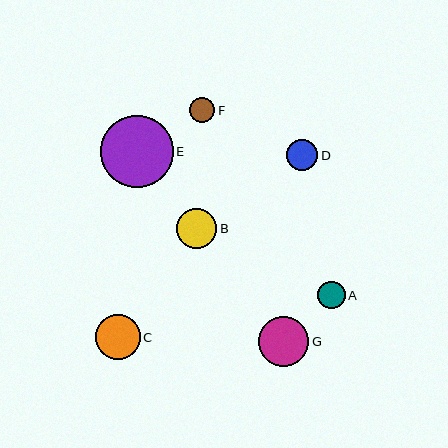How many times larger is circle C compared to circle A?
Circle C is approximately 1.6 times the size of circle A.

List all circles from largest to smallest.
From largest to smallest: E, G, C, B, D, A, F.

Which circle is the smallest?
Circle F is the smallest with a size of approximately 25 pixels.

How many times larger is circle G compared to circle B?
Circle G is approximately 1.2 times the size of circle B.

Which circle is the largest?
Circle E is the largest with a size of approximately 73 pixels.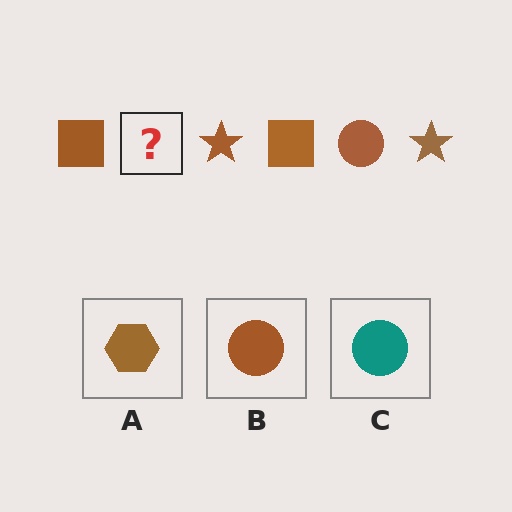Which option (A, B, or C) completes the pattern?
B.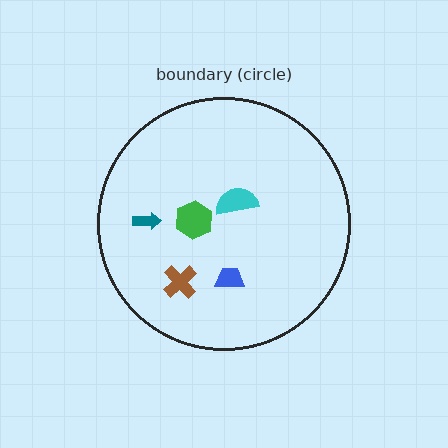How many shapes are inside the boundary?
5 inside, 0 outside.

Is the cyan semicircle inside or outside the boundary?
Inside.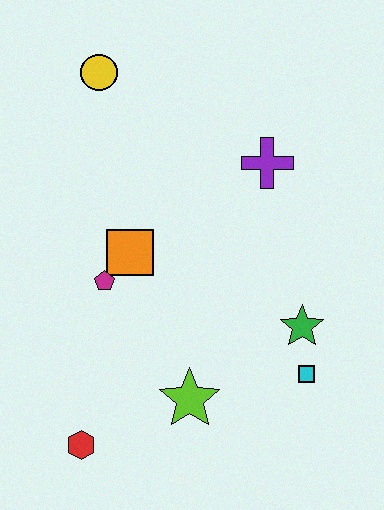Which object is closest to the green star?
The cyan square is closest to the green star.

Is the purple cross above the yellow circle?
No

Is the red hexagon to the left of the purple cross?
Yes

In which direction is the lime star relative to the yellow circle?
The lime star is below the yellow circle.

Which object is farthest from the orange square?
The cyan square is farthest from the orange square.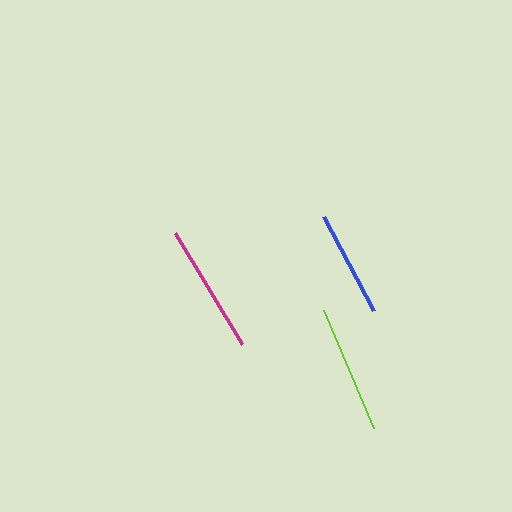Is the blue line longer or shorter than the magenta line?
The magenta line is longer than the blue line.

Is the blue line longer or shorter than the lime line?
The lime line is longer than the blue line.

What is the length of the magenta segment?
The magenta segment is approximately 130 pixels long.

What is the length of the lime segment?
The lime segment is approximately 128 pixels long.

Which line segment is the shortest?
The blue line is the shortest at approximately 106 pixels.